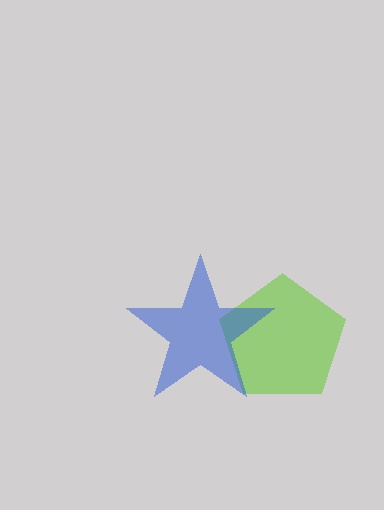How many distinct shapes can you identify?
There are 2 distinct shapes: a lime pentagon, a blue star.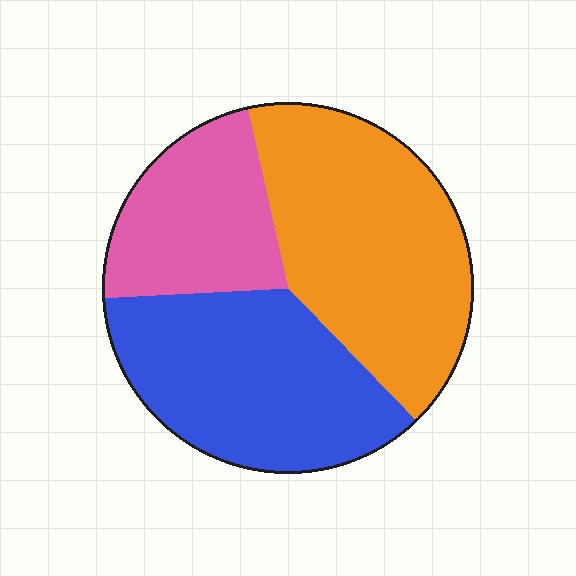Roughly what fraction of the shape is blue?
Blue covers around 35% of the shape.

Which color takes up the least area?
Pink, at roughly 20%.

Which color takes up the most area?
Orange, at roughly 40%.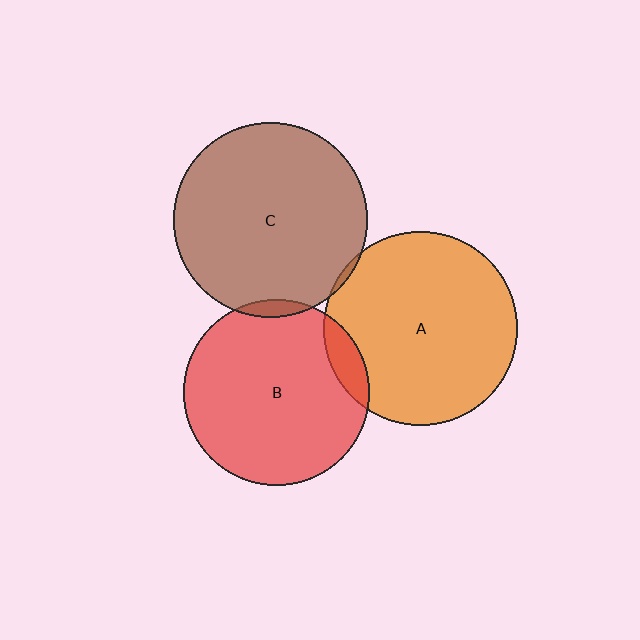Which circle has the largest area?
Circle C (brown).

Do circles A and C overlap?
Yes.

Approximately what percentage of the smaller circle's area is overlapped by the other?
Approximately 5%.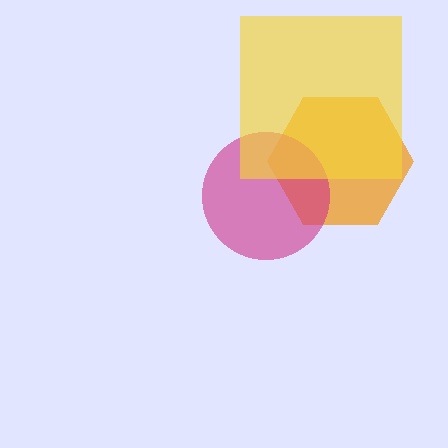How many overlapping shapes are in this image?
There are 3 overlapping shapes in the image.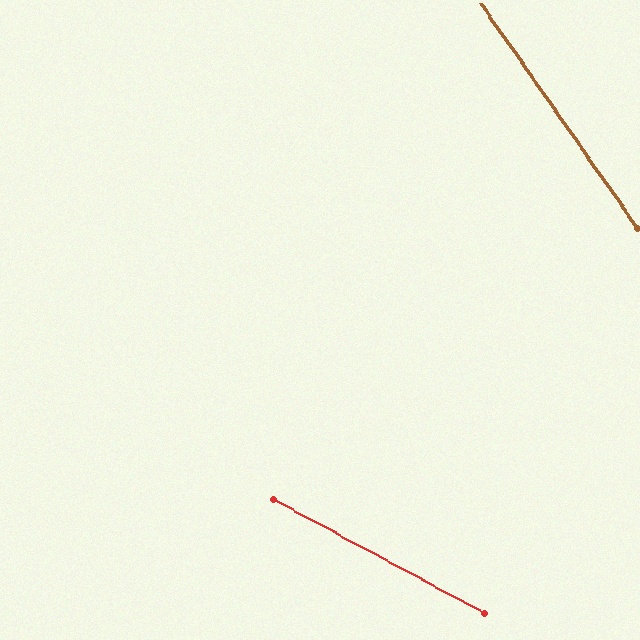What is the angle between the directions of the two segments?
Approximately 27 degrees.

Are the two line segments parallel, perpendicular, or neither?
Neither parallel nor perpendicular — they differ by about 27°.